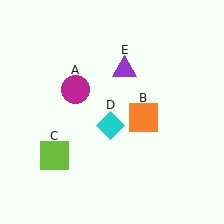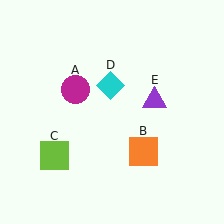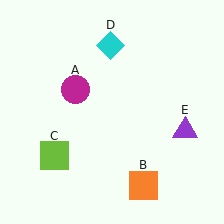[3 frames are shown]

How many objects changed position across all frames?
3 objects changed position: orange square (object B), cyan diamond (object D), purple triangle (object E).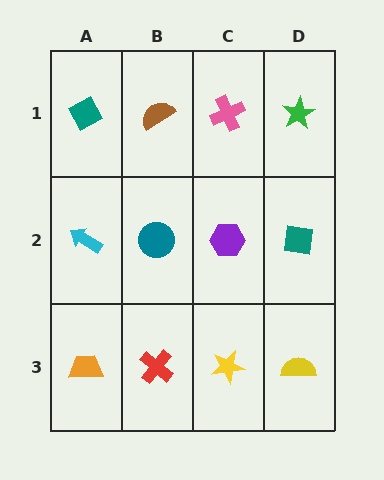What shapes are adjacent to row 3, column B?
A teal circle (row 2, column B), an orange trapezoid (row 3, column A), a yellow star (row 3, column C).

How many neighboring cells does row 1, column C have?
3.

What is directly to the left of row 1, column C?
A brown semicircle.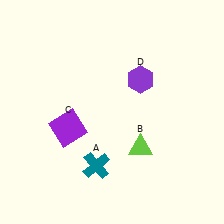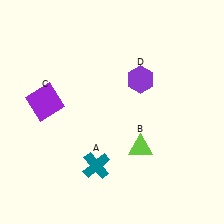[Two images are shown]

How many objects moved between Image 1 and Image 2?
1 object moved between the two images.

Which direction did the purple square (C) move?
The purple square (C) moved up.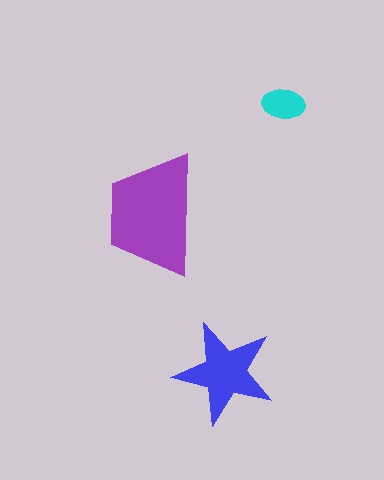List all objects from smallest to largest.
The cyan ellipse, the blue star, the purple trapezoid.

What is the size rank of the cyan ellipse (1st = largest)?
3rd.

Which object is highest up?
The cyan ellipse is topmost.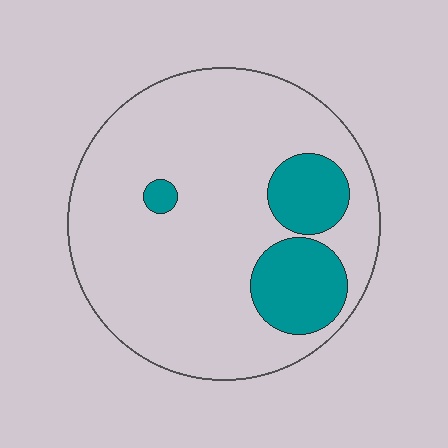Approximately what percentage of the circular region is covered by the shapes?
Approximately 20%.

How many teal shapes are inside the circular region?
3.